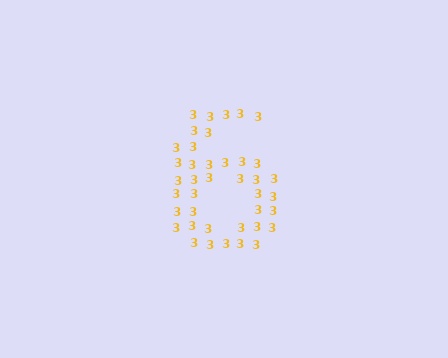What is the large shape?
The large shape is the digit 6.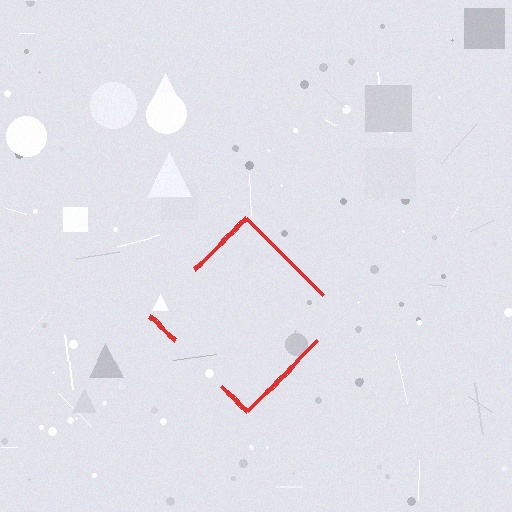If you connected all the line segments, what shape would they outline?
They would outline a diamond.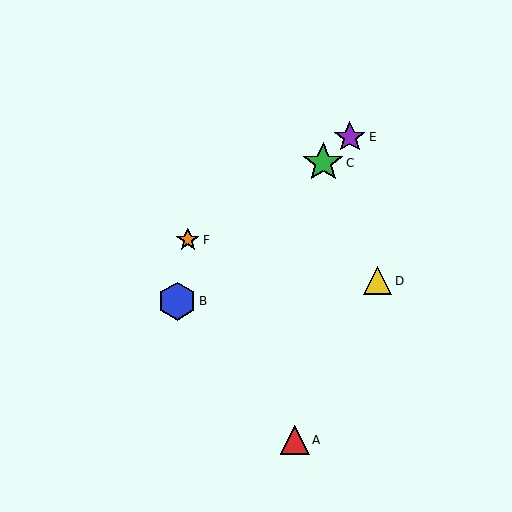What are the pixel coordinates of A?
Object A is at (295, 440).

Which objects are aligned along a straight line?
Objects B, C, E are aligned along a straight line.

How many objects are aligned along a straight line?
3 objects (B, C, E) are aligned along a straight line.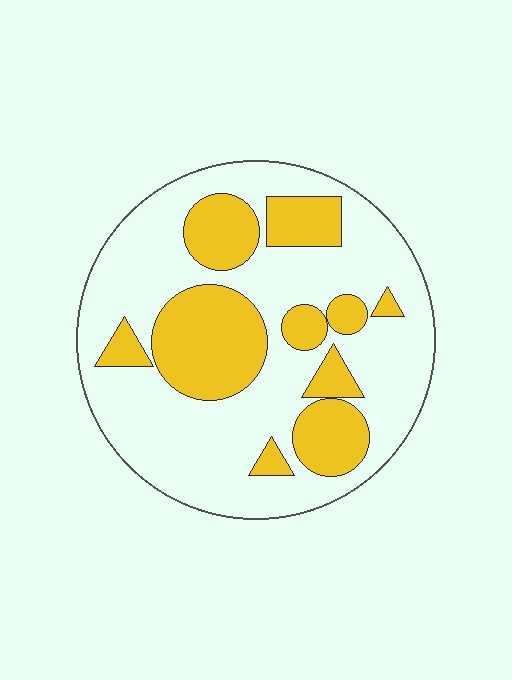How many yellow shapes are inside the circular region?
10.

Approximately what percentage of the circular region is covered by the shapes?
Approximately 30%.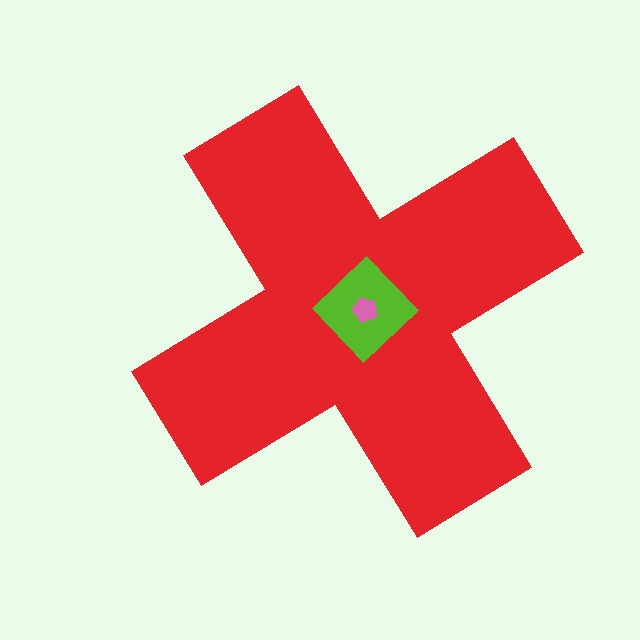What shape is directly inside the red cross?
The lime diamond.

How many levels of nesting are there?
3.